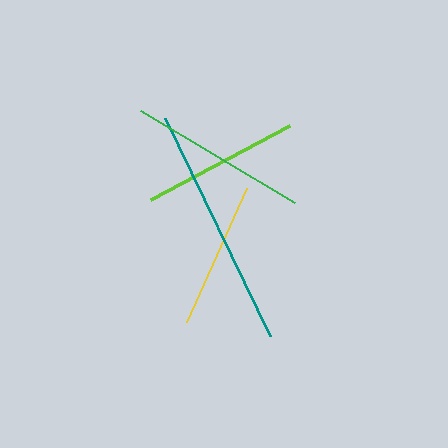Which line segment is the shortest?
The yellow line is the shortest at approximately 147 pixels.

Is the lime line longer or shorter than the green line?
The green line is longer than the lime line.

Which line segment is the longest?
The teal line is the longest at approximately 242 pixels.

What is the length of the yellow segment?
The yellow segment is approximately 147 pixels long.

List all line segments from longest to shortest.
From longest to shortest: teal, green, lime, yellow.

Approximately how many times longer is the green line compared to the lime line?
The green line is approximately 1.1 times the length of the lime line.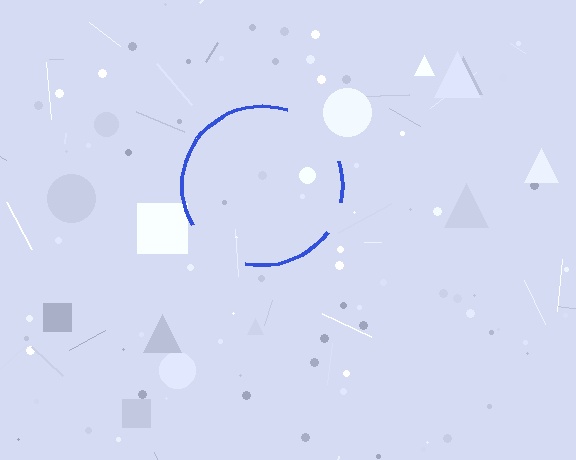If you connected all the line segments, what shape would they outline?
They would outline a circle.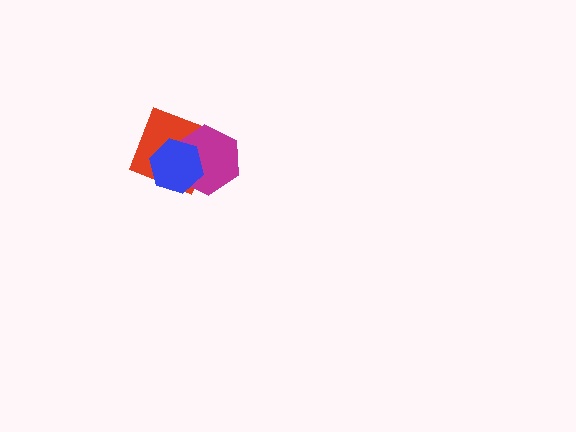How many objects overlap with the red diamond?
2 objects overlap with the red diamond.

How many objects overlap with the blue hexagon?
2 objects overlap with the blue hexagon.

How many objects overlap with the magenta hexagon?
2 objects overlap with the magenta hexagon.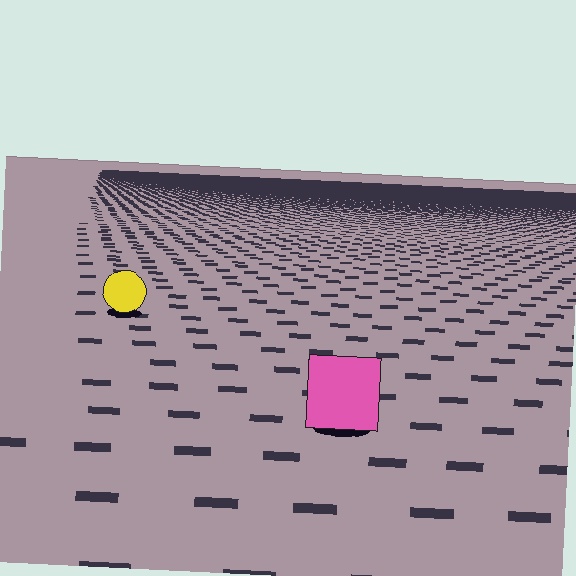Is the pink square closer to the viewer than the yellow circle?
Yes. The pink square is closer — you can tell from the texture gradient: the ground texture is coarser near it.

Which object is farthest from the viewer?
The yellow circle is farthest from the viewer. It appears smaller and the ground texture around it is denser.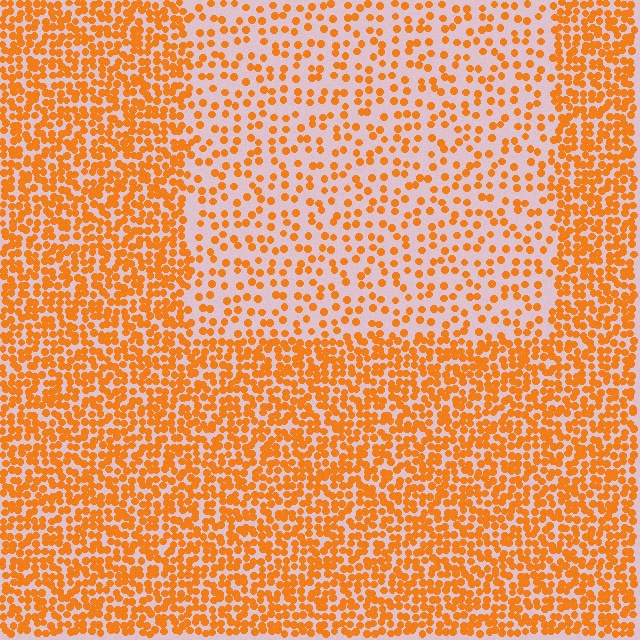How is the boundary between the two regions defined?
The boundary is defined by a change in element density (approximately 2.3x ratio). All elements are the same color, size, and shape.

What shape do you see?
I see a rectangle.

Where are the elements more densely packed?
The elements are more densely packed outside the rectangle boundary.